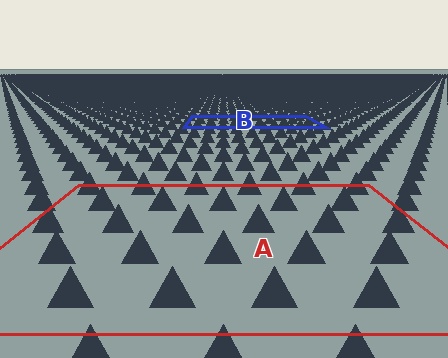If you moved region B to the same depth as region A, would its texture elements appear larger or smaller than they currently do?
They would appear larger. At a closer depth, the same texture elements are projected at a bigger on-screen size.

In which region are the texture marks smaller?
The texture marks are smaller in region B, because it is farther away.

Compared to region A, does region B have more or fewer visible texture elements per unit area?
Region B has more texture elements per unit area — they are packed more densely because it is farther away.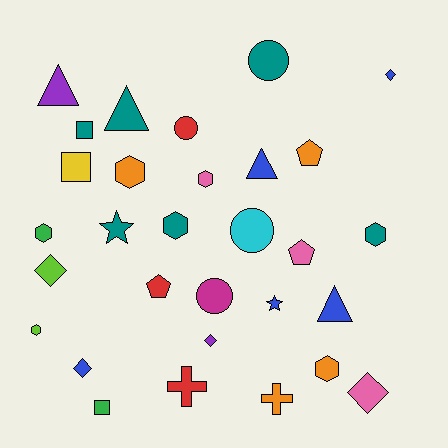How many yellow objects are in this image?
There is 1 yellow object.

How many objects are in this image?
There are 30 objects.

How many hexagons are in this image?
There are 7 hexagons.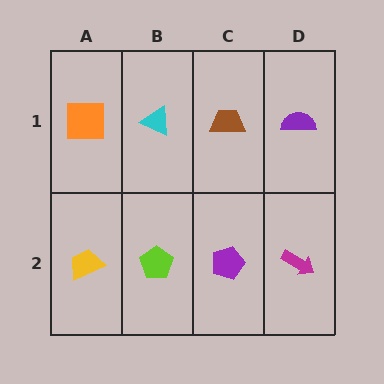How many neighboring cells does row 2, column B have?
3.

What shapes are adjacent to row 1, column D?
A magenta arrow (row 2, column D), a brown trapezoid (row 1, column C).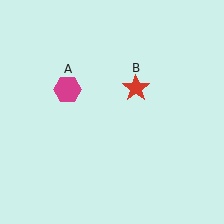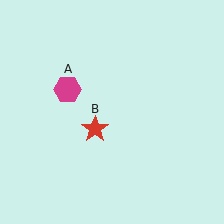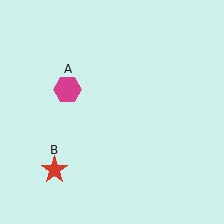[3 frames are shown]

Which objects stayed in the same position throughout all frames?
Magenta hexagon (object A) remained stationary.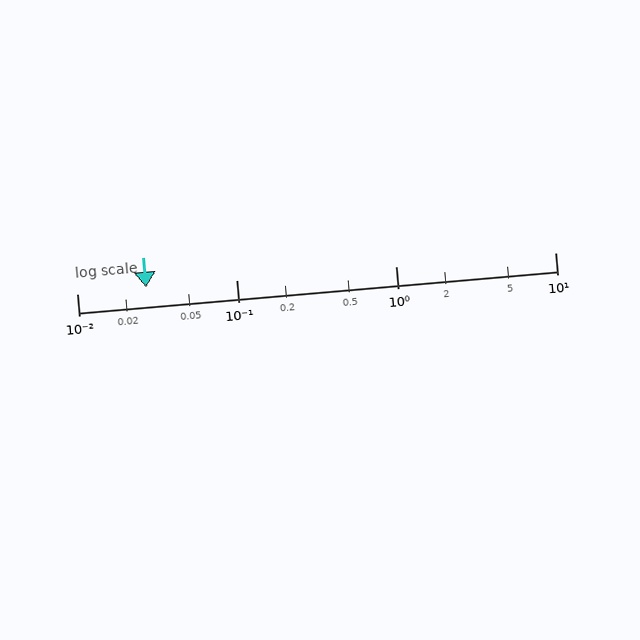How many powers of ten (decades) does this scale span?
The scale spans 3 decades, from 0.01 to 10.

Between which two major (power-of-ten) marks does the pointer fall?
The pointer is between 0.01 and 0.1.